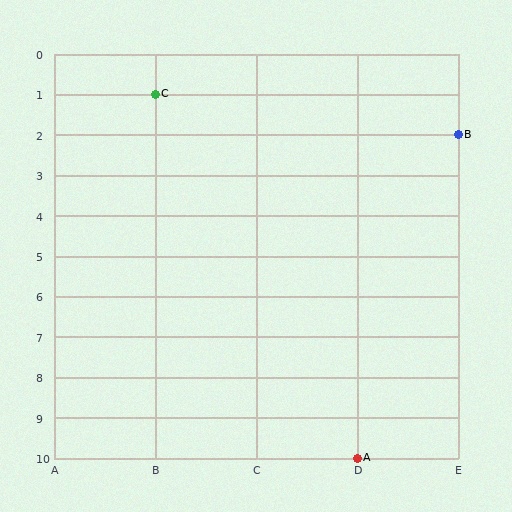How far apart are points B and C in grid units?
Points B and C are 3 columns and 1 row apart (about 3.2 grid units diagonally).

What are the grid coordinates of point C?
Point C is at grid coordinates (B, 1).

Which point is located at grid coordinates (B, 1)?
Point C is at (B, 1).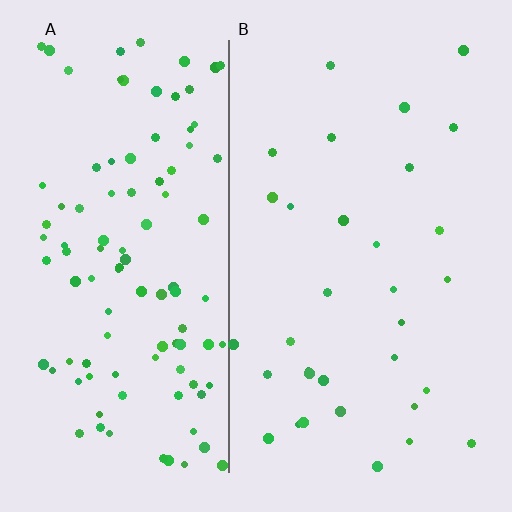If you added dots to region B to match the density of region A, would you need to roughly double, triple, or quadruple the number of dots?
Approximately triple.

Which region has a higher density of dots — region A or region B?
A (the left).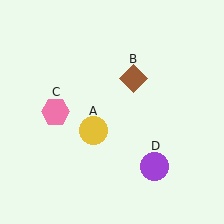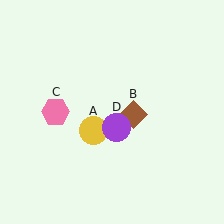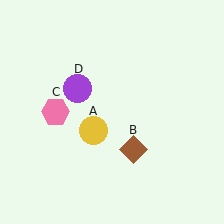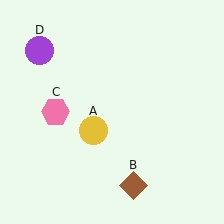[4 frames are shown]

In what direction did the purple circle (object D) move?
The purple circle (object D) moved up and to the left.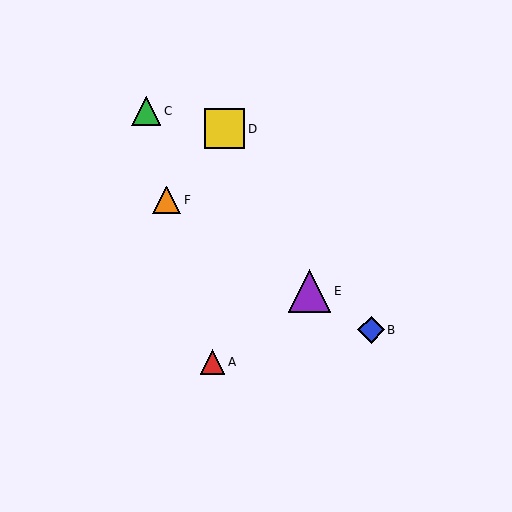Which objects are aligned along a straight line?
Objects B, E, F are aligned along a straight line.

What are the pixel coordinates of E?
Object E is at (309, 291).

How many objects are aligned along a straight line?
3 objects (B, E, F) are aligned along a straight line.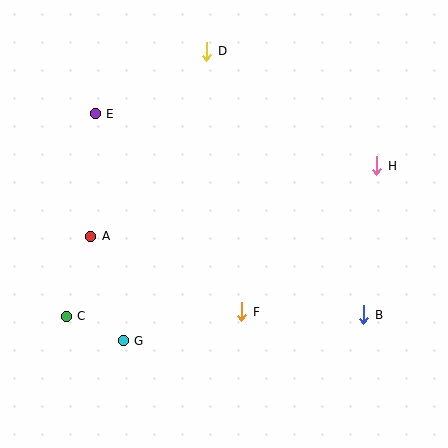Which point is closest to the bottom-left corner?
Point C is closest to the bottom-left corner.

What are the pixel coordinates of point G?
Point G is at (123, 341).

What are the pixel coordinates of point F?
Point F is at (242, 312).